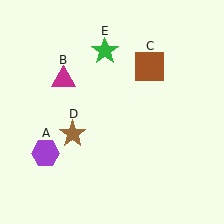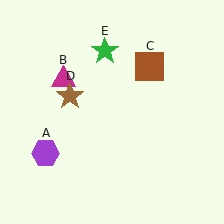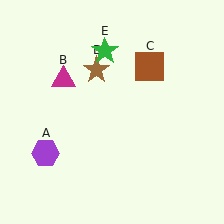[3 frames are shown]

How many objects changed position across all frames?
1 object changed position: brown star (object D).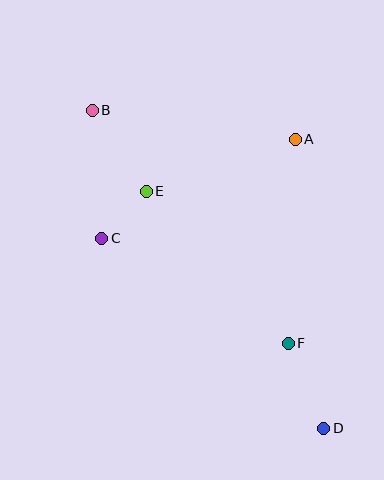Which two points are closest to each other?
Points C and E are closest to each other.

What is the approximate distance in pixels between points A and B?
The distance between A and B is approximately 205 pixels.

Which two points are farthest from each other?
Points B and D are farthest from each other.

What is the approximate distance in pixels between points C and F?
The distance between C and F is approximately 214 pixels.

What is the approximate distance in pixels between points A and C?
The distance between A and C is approximately 217 pixels.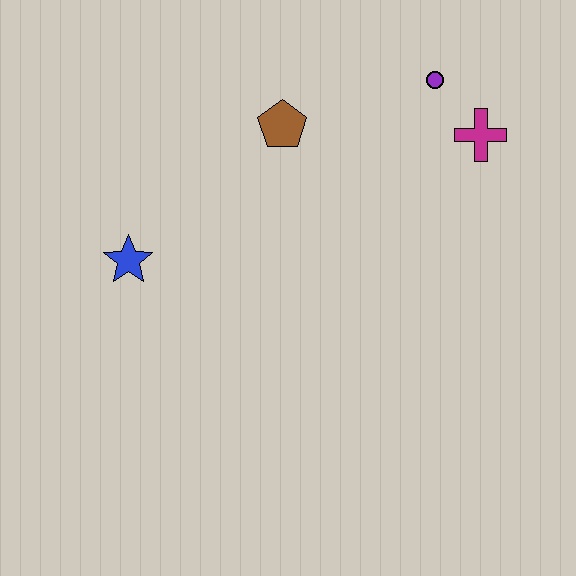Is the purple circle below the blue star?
No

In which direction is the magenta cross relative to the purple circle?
The magenta cross is below the purple circle.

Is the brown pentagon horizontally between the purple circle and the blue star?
Yes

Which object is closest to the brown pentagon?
The purple circle is closest to the brown pentagon.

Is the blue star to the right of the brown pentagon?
No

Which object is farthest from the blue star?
The magenta cross is farthest from the blue star.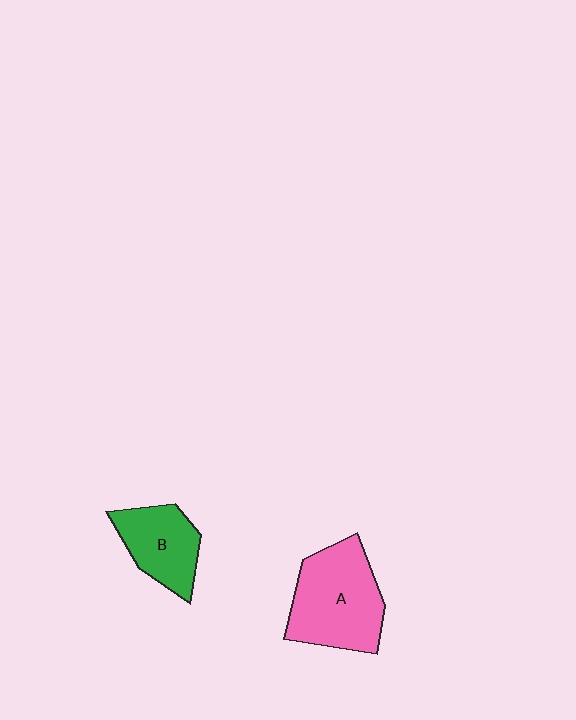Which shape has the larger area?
Shape A (pink).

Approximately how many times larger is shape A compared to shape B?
Approximately 1.5 times.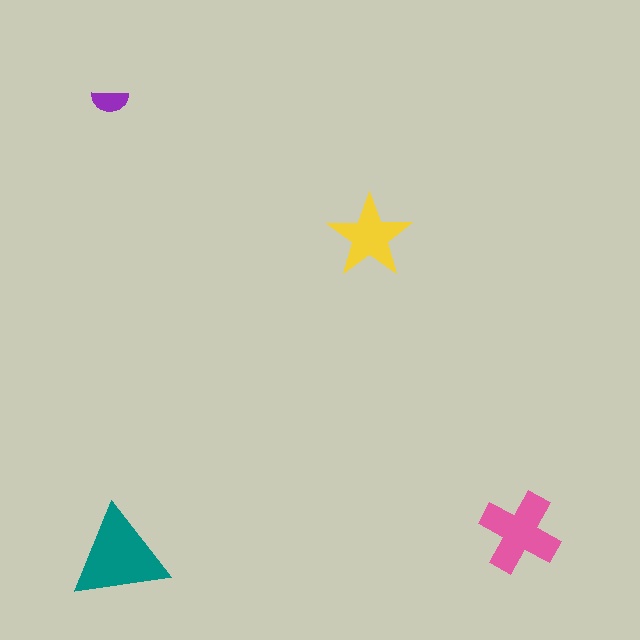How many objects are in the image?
There are 4 objects in the image.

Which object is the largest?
The teal triangle.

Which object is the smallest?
The purple semicircle.